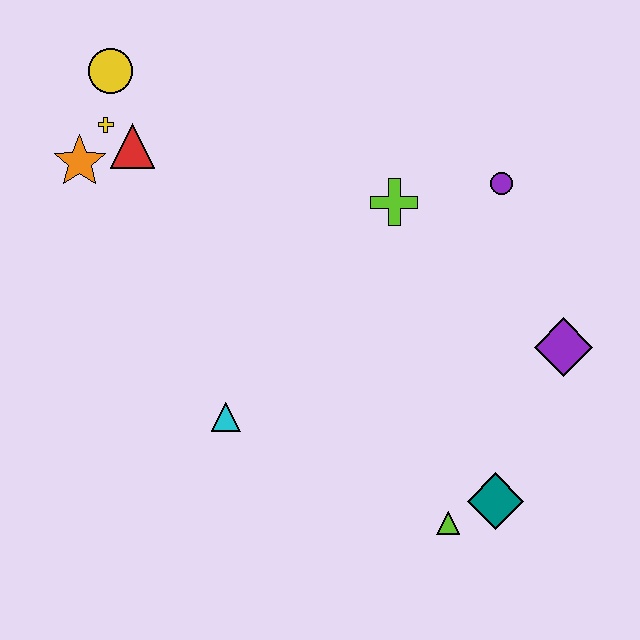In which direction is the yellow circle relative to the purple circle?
The yellow circle is to the left of the purple circle.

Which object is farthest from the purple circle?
The orange star is farthest from the purple circle.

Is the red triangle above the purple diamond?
Yes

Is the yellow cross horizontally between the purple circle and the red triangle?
No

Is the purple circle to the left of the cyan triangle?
No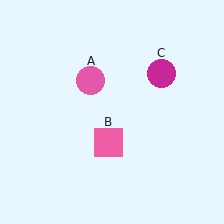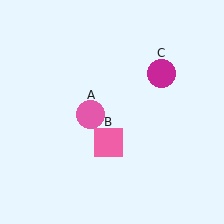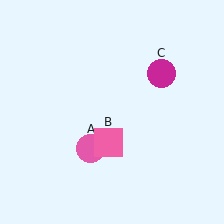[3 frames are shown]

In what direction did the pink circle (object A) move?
The pink circle (object A) moved down.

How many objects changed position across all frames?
1 object changed position: pink circle (object A).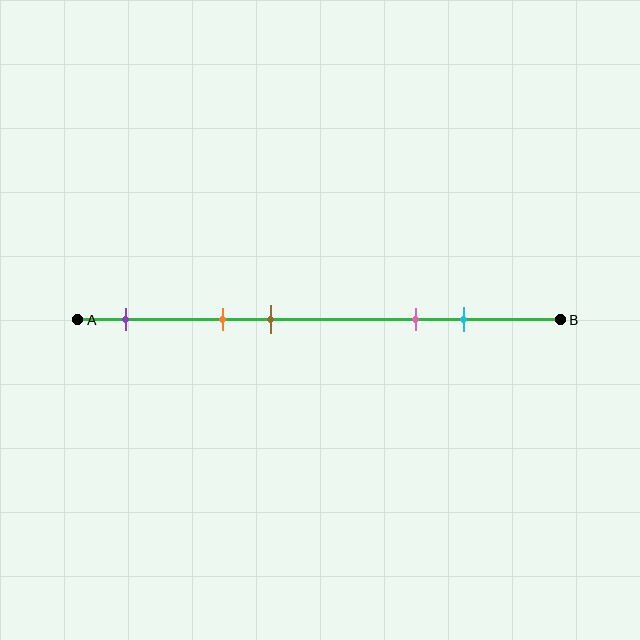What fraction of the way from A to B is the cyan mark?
The cyan mark is approximately 80% (0.8) of the way from A to B.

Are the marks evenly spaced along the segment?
No, the marks are not evenly spaced.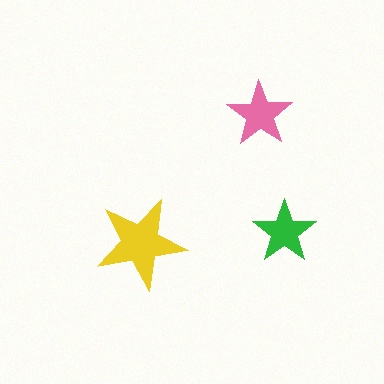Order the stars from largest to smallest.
the yellow one, the pink one, the green one.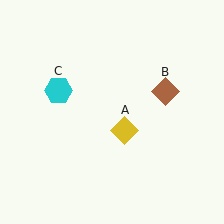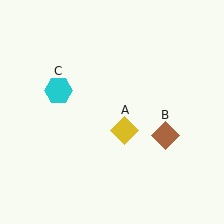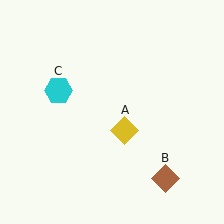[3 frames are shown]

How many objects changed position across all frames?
1 object changed position: brown diamond (object B).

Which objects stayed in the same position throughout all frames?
Yellow diamond (object A) and cyan hexagon (object C) remained stationary.